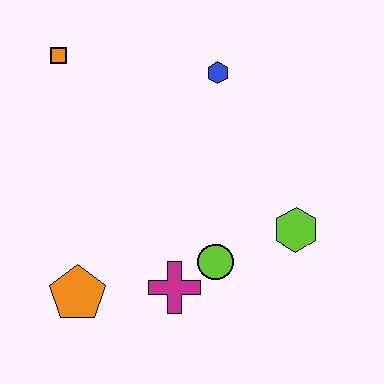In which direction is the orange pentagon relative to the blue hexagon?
The orange pentagon is below the blue hexagon.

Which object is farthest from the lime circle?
The orange square is farthest from the lime circle.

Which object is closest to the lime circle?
The magenta cross is closest to the lime circle.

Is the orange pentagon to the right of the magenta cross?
No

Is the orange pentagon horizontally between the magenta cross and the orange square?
Yes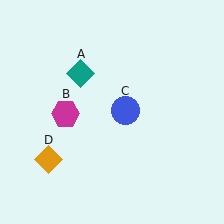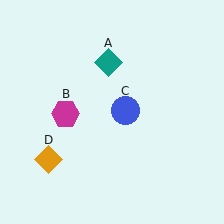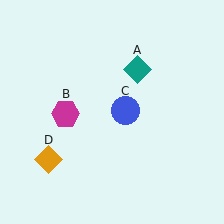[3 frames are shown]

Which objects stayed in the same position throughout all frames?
Magenta hexagon (object B) and blue circle (object C) and orange diamond (object D) remained stationary.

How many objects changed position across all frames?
1 object changed position: teal diamond (object A).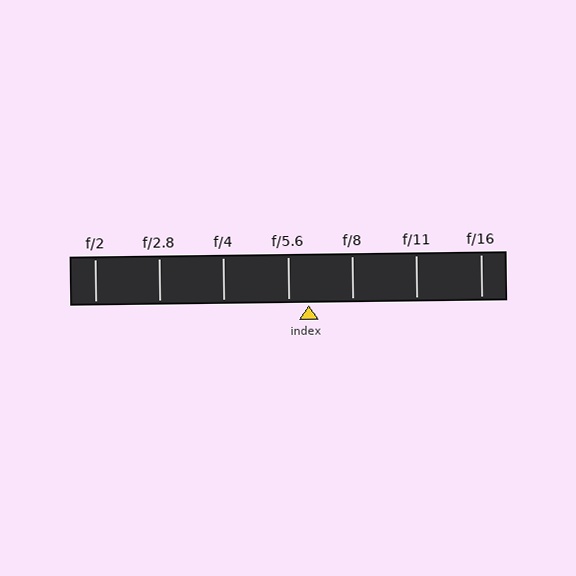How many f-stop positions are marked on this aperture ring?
There are 7 f-stop positions marked.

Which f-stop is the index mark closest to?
The index mark is closest to f/5.6.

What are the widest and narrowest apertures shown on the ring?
The widest aperture shown is f/2 and the narrowest is f/16.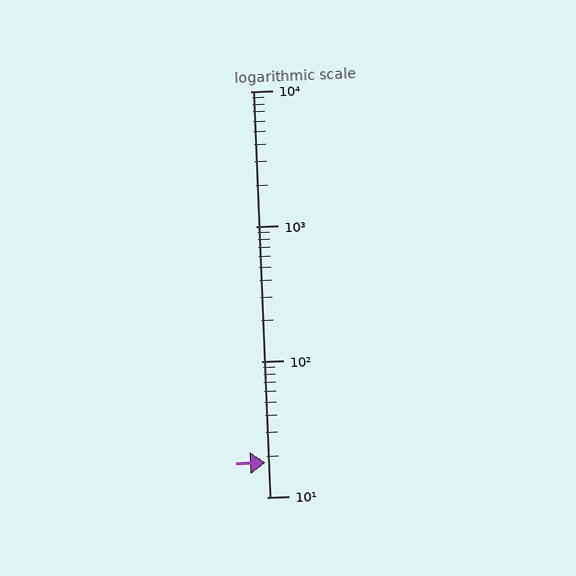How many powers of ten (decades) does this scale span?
The scale spans 3 decades, from 10 to 10000.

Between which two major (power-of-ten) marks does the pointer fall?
The pointer is between 10 and 100.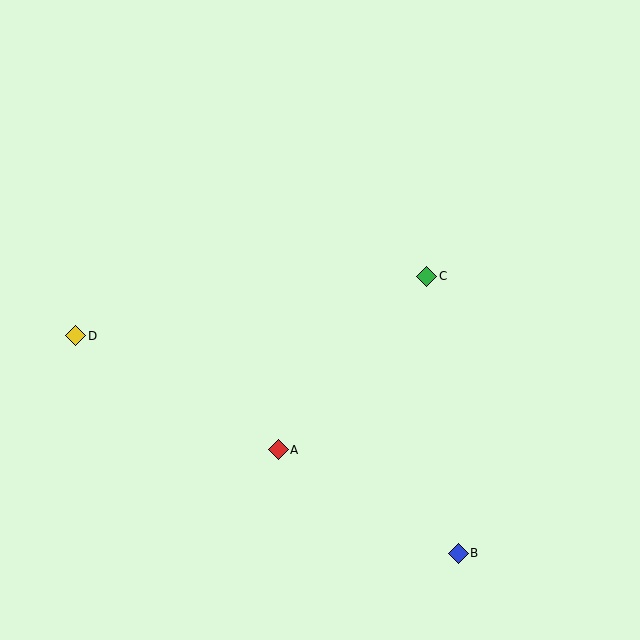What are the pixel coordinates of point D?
Point D is at (76, 336).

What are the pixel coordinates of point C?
Point C is at (427, 276).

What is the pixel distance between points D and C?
The distance between D and C is 356 pixels.